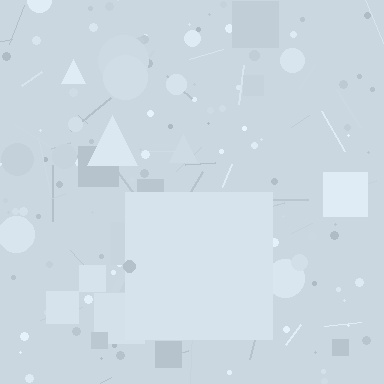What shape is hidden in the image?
A square is hidden in the image.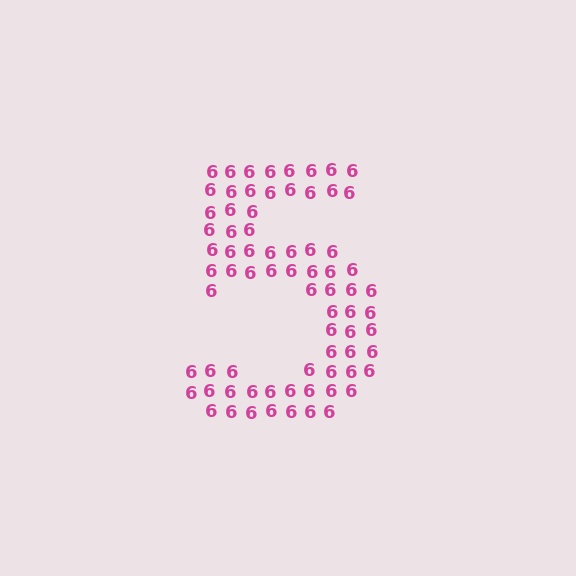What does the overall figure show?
The overall figure shows the digit 5.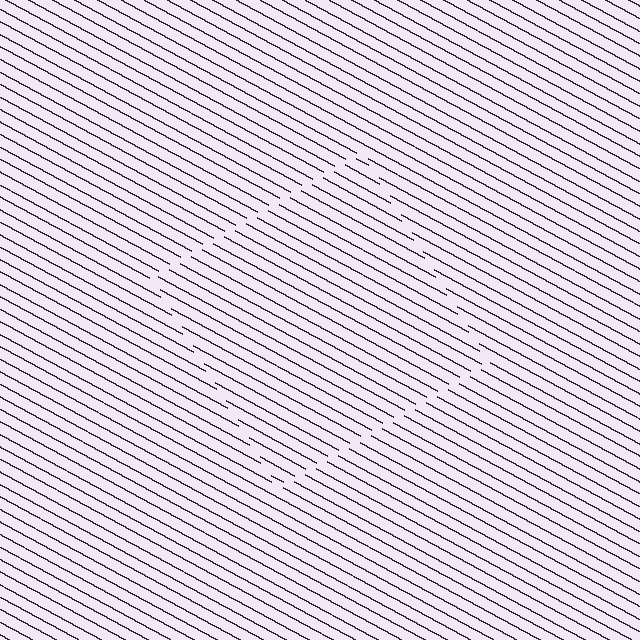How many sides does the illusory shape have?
4 sides — the line-ends trace a square.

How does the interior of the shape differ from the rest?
The interior of the shape contains the same grating, shifted by half a period — the contour is defined by the phase discontinuity where line-ends from the inner and outer gratings abut.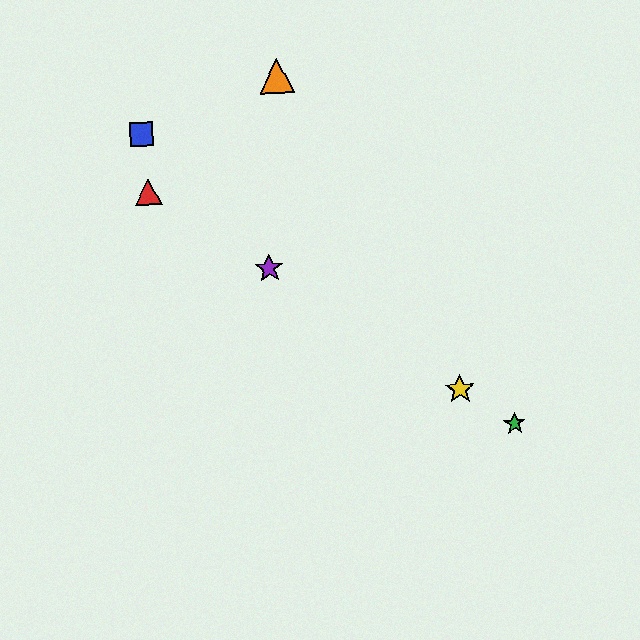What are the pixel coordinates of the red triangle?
The red triangle is at (148, 192).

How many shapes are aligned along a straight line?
4 shapes (the red triangle, the green star, the yellow star, the purple star) are aligned along a straight line.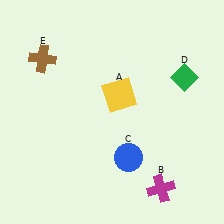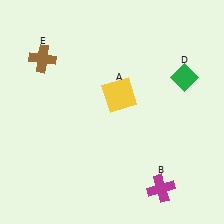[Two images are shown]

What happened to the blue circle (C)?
The blue circle (C) was removed in Image 2. It was in the bottom-right area of Image 1.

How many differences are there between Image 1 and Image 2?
There is 1 difference between the two images.